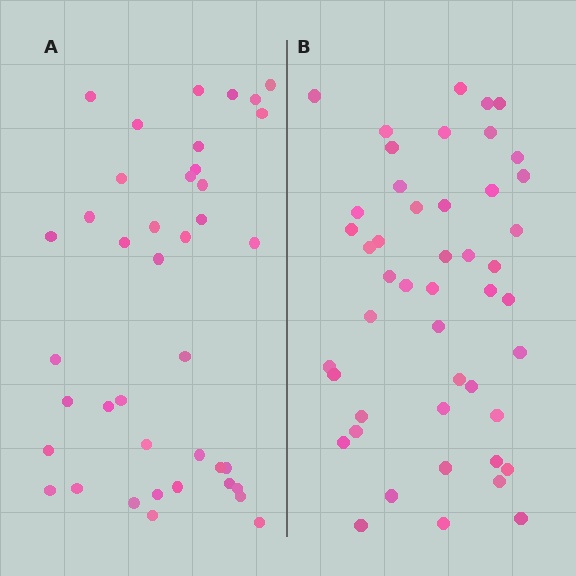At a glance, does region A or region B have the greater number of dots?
Region B (the right region) has more dots.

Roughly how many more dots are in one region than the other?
Region B has roughly 8 or so more dots than region A.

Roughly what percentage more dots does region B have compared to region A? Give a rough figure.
About 20% more.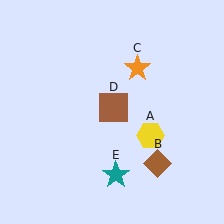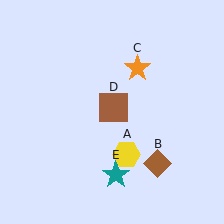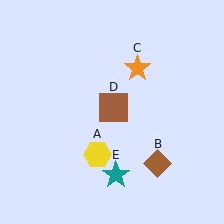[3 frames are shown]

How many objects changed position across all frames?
1 object changed position: yellow hexagon (object A).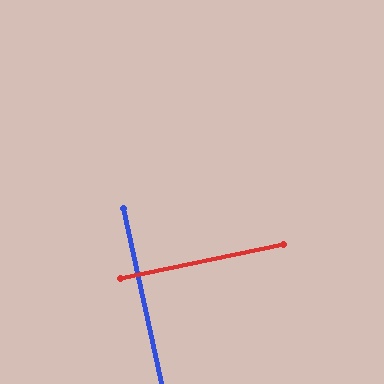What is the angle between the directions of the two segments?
Approximately 90 degrees.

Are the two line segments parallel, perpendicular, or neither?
Perpendicular — they meet at approximately 90°.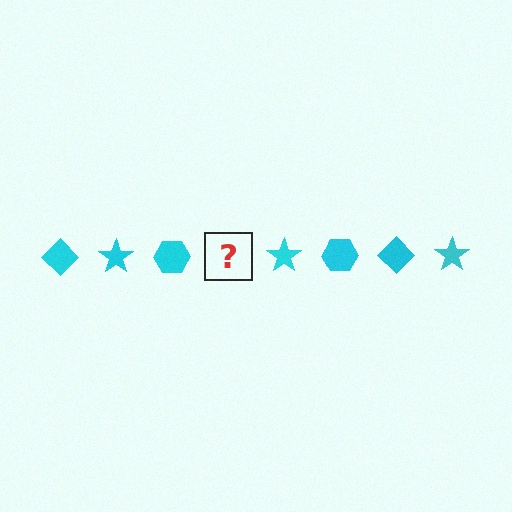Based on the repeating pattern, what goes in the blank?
The blank should be a cyan diamond.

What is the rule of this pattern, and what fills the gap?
The rule is that the pattern cycles through diamond, star, hexagon shapes in cyan. The gap should be filled with a cyan diamond.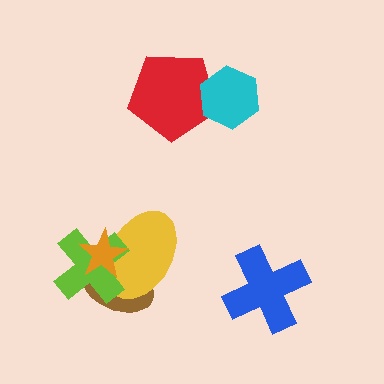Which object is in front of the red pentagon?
The cyan hexagon is in front of the red pentagon.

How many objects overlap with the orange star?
3 objects overlap with the orange star.